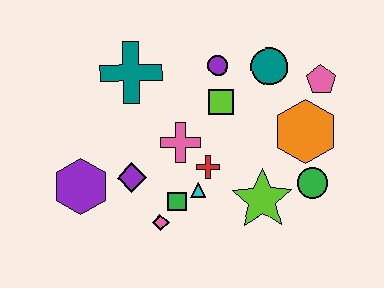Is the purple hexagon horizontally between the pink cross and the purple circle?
No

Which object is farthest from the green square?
The pink pentagon is farthest from the green square.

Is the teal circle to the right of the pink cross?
Yes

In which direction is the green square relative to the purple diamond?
The green square is to the right of the purple diamond.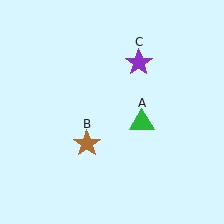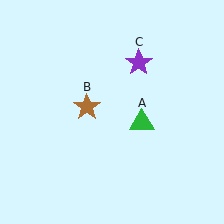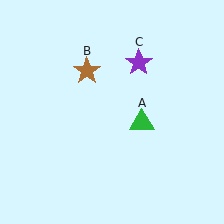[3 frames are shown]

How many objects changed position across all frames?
1 object changed position: brown star (object B).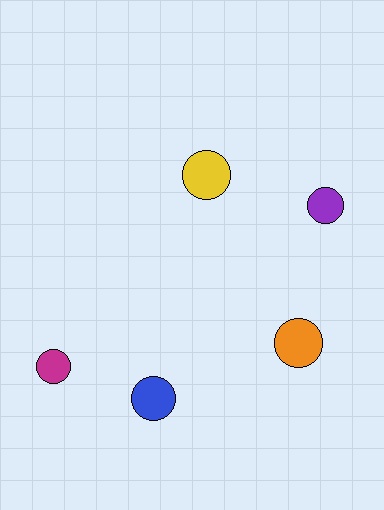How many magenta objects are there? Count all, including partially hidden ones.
There is 1 magenta object.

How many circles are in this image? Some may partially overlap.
There are 5 circles.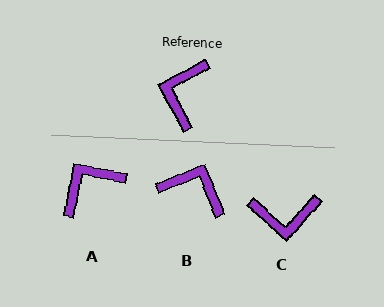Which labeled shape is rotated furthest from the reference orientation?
C, about 110 degrees away.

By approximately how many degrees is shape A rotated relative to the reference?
Approximately 39 degrees clockwise.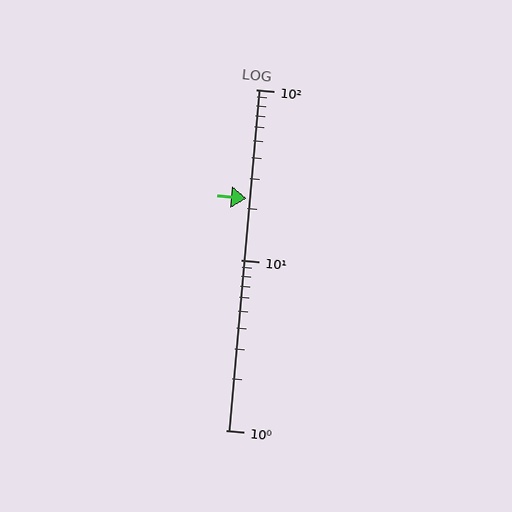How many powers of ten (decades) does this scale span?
The scale spans 2 decades, from 1 to 100.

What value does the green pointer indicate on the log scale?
The pointer indicates approximately 23.